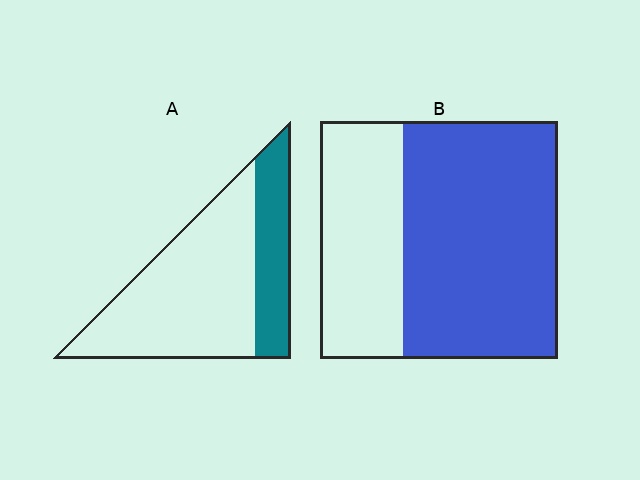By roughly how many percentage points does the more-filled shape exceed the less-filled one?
By roughly 35 percentage points (B over A).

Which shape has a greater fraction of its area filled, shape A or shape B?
Shape B.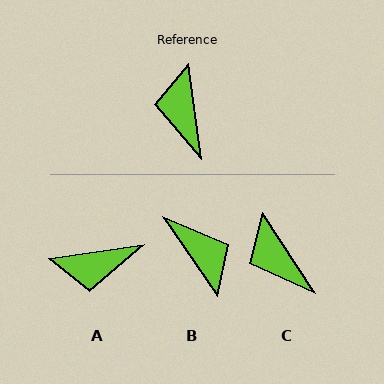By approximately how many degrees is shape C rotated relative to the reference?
Approximately 25 degrees counter-clockwise.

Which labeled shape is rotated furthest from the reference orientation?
B, about 153 degrees away.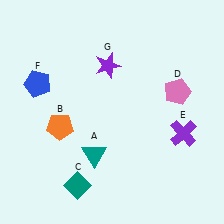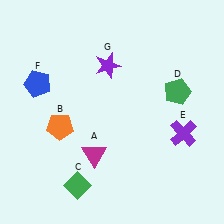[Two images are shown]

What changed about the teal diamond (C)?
In Image 1, C is teal. In Image 2, it changed to green.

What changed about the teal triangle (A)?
In Image 1, A is teal. In Image 2, it changed to magenta.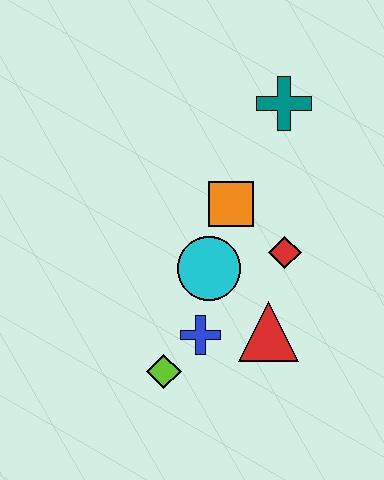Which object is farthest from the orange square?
The lime diamond is farthest from the orange square.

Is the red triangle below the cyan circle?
Yes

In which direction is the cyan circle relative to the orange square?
The cyan circle is below the orange square.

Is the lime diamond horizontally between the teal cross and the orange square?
No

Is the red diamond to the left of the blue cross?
No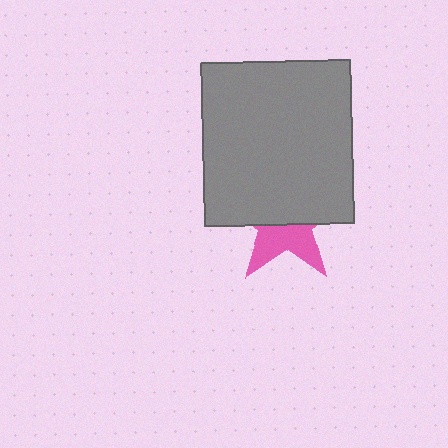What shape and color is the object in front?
The object in front is a gray rectangle.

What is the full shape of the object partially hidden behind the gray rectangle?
The partially hidden object is a pink star.